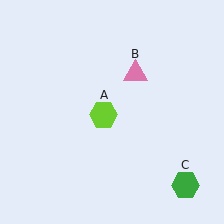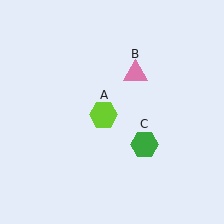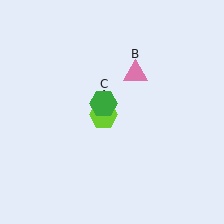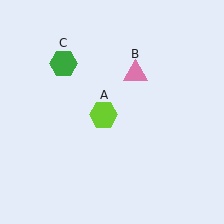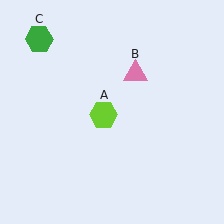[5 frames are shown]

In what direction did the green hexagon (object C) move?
The green hexagon (object C) moved up and to the left.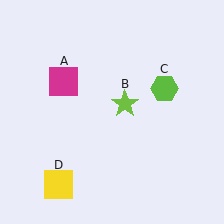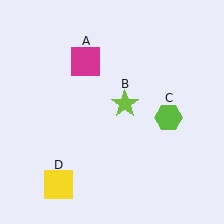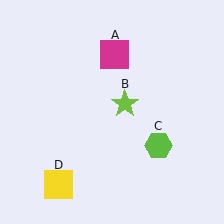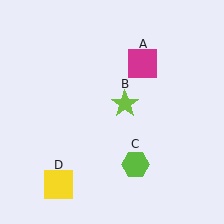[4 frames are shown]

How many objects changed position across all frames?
2 objects changed position: magenta square (object A), lime hexagon (object C).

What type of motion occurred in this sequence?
The magenta square (object A), lime hexagon (object C) rotated clockwise around the center of the scene.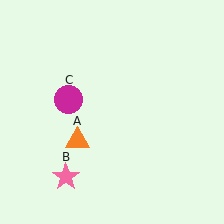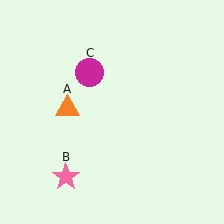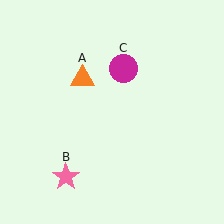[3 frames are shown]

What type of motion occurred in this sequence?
The orange triangle (object A), magenta circle (object C) rotated clockwise around the center of the scene.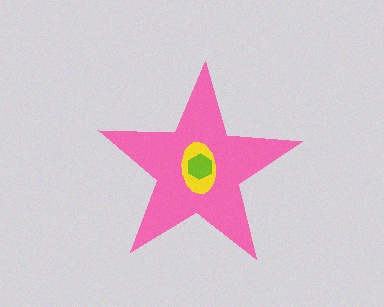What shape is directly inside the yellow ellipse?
The lime hexagon.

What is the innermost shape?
The lime hexagon.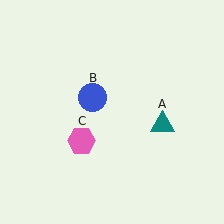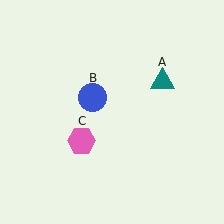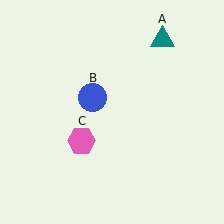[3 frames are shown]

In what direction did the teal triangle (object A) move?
The teal triangle (object A) moved up.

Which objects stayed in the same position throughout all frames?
Blue circle (object B) and pink hexagon (object C) remained stationary.